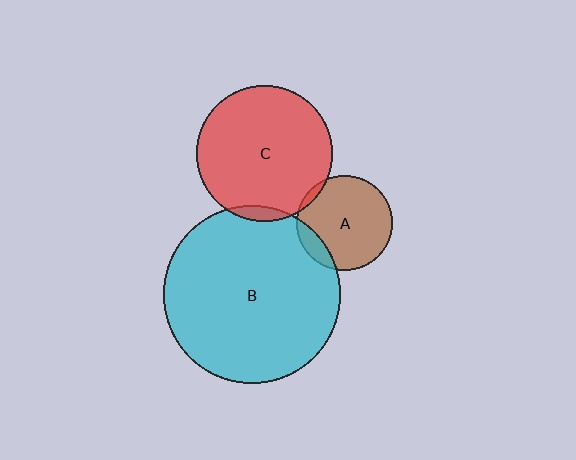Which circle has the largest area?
Circle B (cyan).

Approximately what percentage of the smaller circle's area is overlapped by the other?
Approximately 5%.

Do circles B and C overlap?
Yes.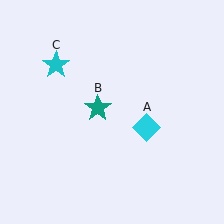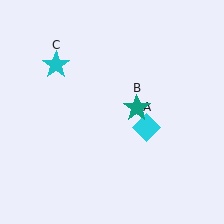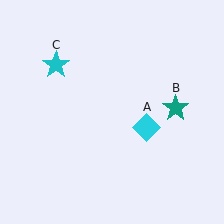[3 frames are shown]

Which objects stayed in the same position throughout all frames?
Cyan diamond (object A) and cyan star (object C) remained stationary.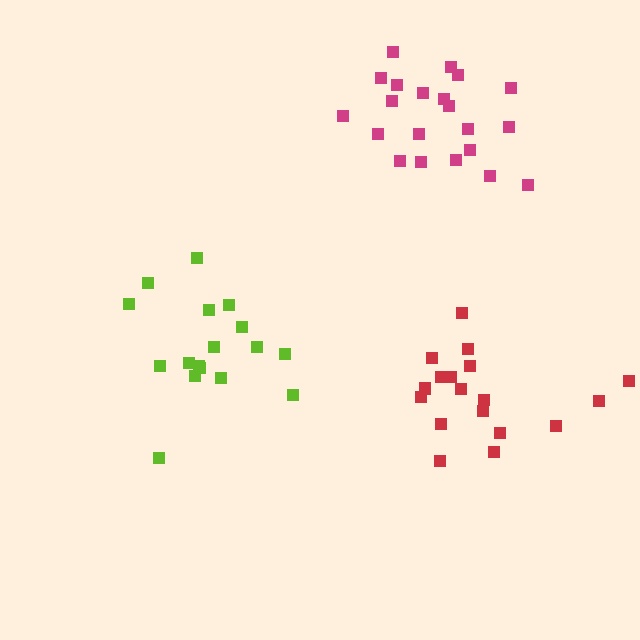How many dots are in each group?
Group 1: 17 dots, Group 2: 21 dots, Group 3: 18 dots (56 total).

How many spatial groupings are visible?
There are 3 spatial groupings.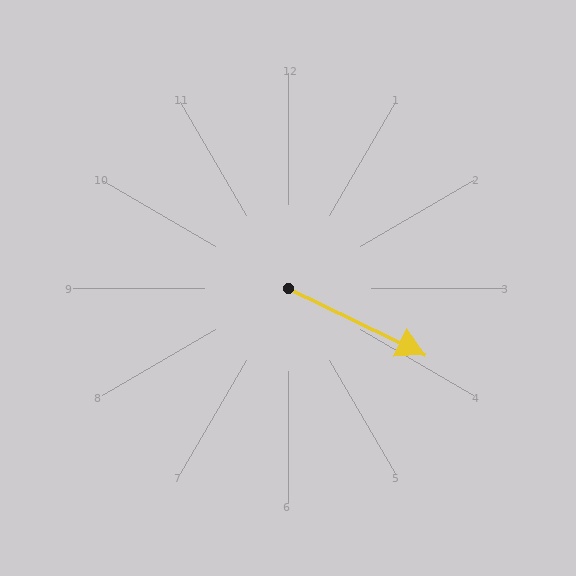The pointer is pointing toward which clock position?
Roughly 4 o'clock.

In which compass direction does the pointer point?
Southeast.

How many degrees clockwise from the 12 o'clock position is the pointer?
Approximately 116 degrees.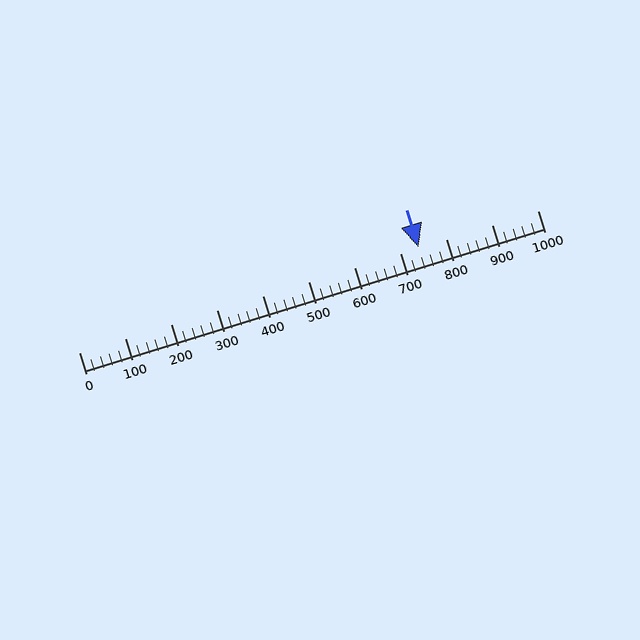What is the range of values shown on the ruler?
The ruler shows values from 0 to 1000.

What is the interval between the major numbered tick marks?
The major tick marks are spaced 100 units apart.